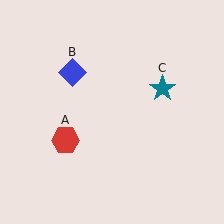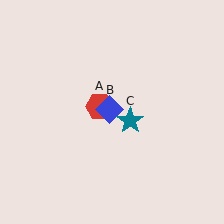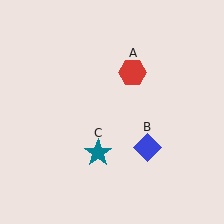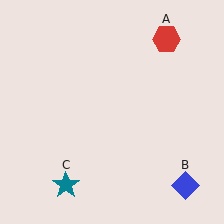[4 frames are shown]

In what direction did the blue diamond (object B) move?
The blue diamond (object B) moved down and to the right.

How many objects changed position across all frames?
3 objects changed position: red hexagon (object A), blue diamond (object B), teal star (object C).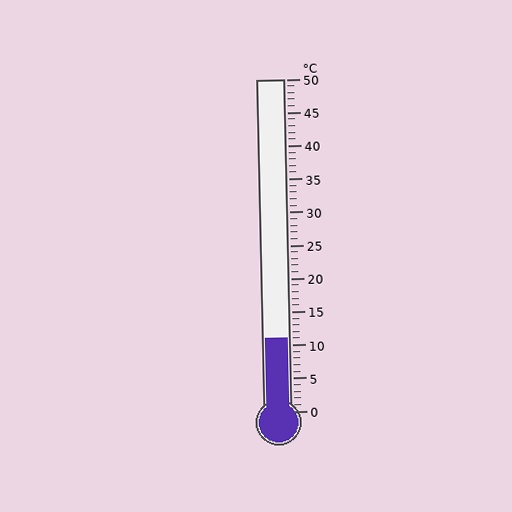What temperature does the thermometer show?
The thermometer shows approximately 11°C.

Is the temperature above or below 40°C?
The temperature is below 40°C.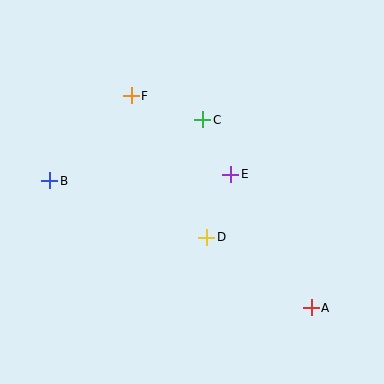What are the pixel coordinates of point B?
Point B is at (50, 181).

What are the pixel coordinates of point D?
Point D is at (207, 237).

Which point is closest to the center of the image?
Point E at (231, 174) is closest to the center.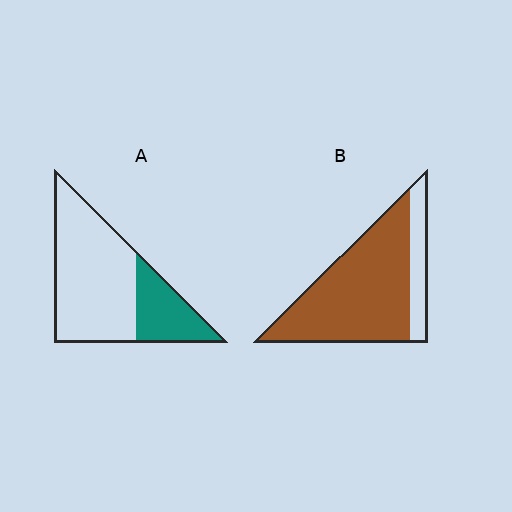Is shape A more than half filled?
No.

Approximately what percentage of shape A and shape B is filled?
A is approximately 30% and B is approximately 80%.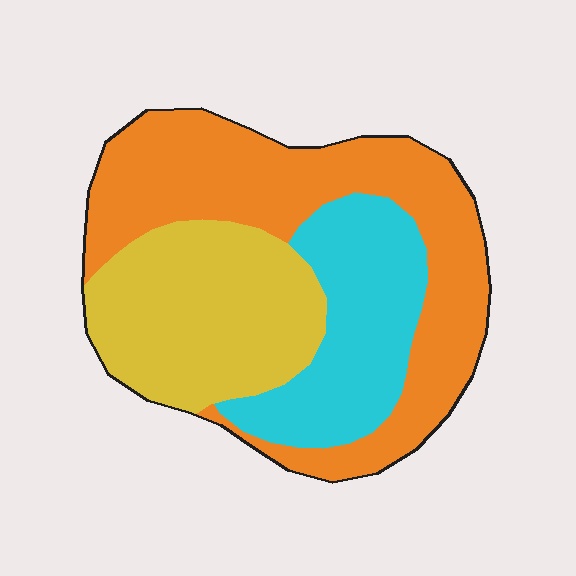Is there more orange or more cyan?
Orange.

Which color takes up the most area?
Orange, at roughly 45%.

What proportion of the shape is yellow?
Yellow covers around 30% of the shape.